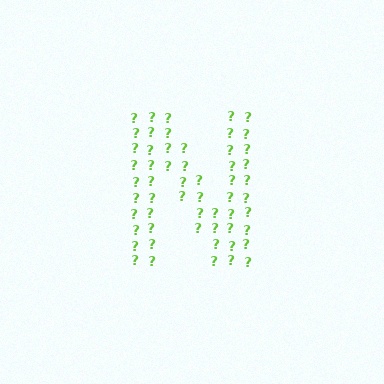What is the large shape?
The large shape is the letter N.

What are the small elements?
The small elements are question marks.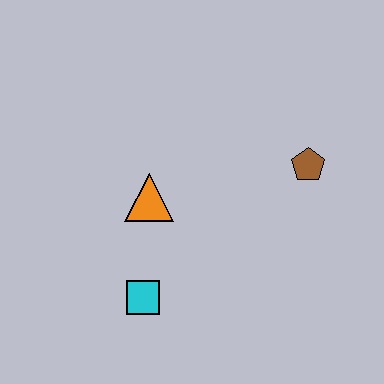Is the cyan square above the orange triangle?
No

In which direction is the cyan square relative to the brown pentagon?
The cyan square is to the left of the brown pentagon.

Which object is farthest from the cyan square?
The brown pentagon is farthest from the cyan square.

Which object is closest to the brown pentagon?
The orange triangle is closest to the brown pentagon.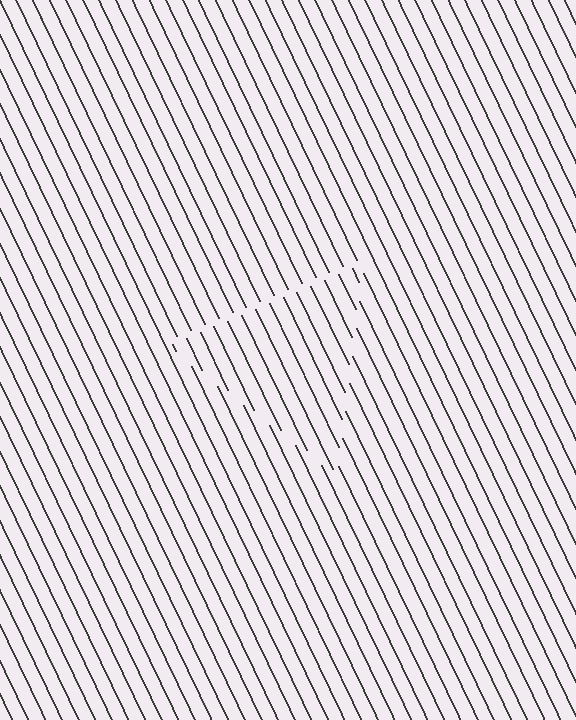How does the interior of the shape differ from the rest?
The interior of the shape contains the same grating, shifted by half a period — the contour is defined by the phase discontinuity where line-ends from the inner and outer gratings abut.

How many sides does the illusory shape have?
3 sides — the line-ends trace a triangle.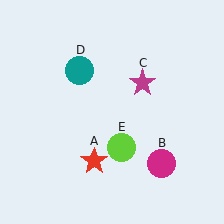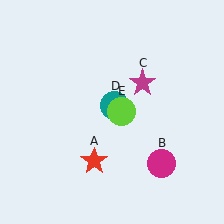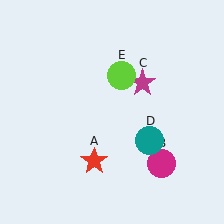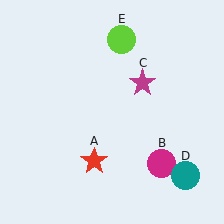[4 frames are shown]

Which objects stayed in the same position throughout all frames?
Red star (object A) and magenta circle (object B) and magenta star (object C) remained stationary.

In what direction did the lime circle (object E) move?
The lime circle (object E) moved up.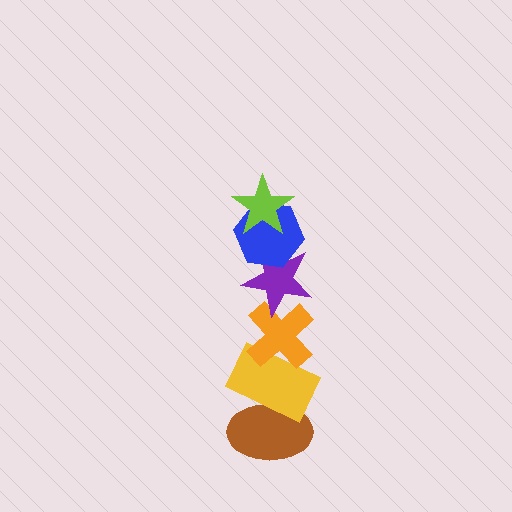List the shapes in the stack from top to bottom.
From top to bottom: the lime star, the blue hexagon, the purple star, the orange cross, the yellow rectangle, the brown ellipse.